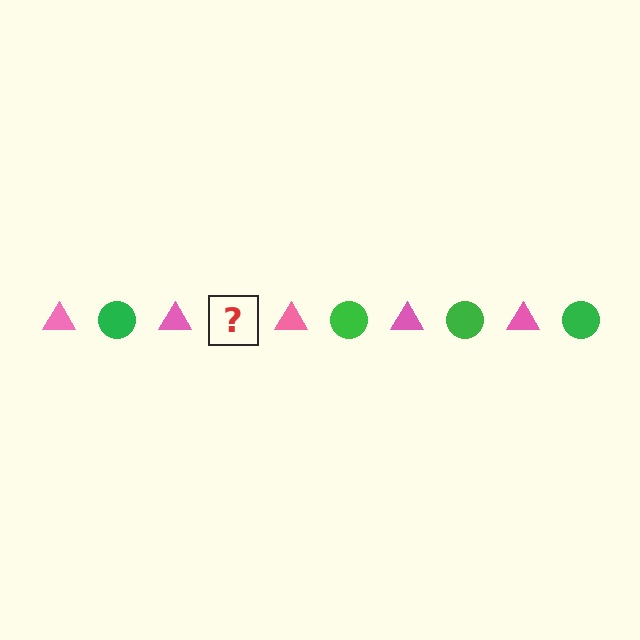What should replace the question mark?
The question mark should be replaced with a green circle.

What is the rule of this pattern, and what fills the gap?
The rule is that the pattern alternates between pink triangle and green circle. The gap should be filled with a green circle.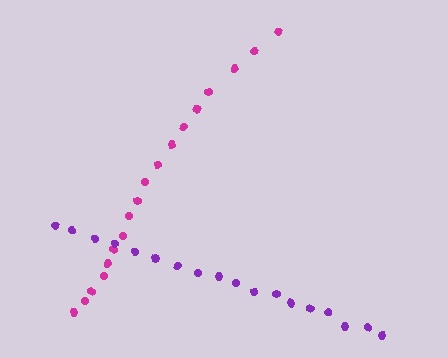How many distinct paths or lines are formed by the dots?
There are 2 distinct paths.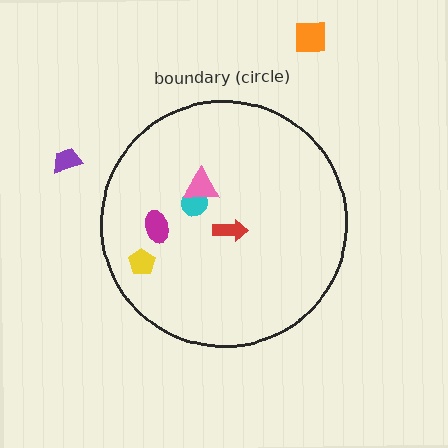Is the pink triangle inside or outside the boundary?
Inside.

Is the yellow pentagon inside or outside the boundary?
Inside.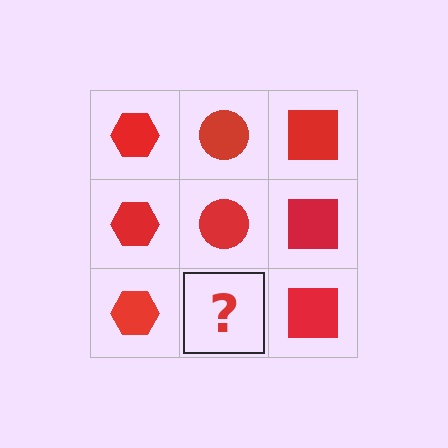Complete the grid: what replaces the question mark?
The question mark should be replaced with a red circle.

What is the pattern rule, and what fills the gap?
The rule is that each column has a consistent shape. The gap should be filled with a red circle.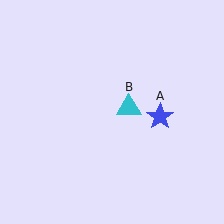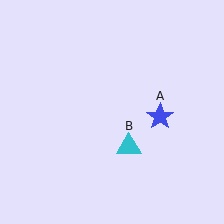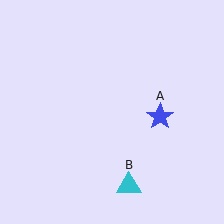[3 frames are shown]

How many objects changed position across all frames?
1 object changed position: cyan triangle (object B).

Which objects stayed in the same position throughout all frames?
Blue star (object A) remained stationary.